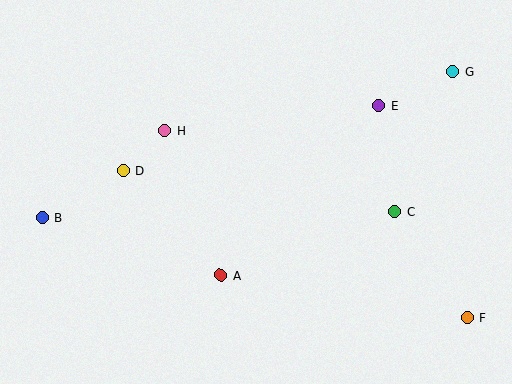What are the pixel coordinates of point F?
Point F is at (467, 318).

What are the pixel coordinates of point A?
Point A is at (221, 275).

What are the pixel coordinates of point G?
Point G is at (452, 72).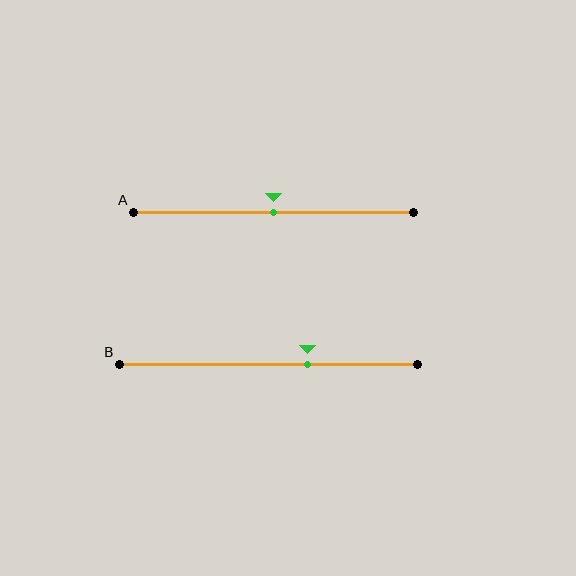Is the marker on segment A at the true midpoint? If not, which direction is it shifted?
Yes, the marker on segment A is at the true midpoint.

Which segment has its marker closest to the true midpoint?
Segment A has its marker closest to the true midpoint.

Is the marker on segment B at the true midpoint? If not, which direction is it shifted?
No, the marker on segment B is shifted to the right by about 13% of the segment length.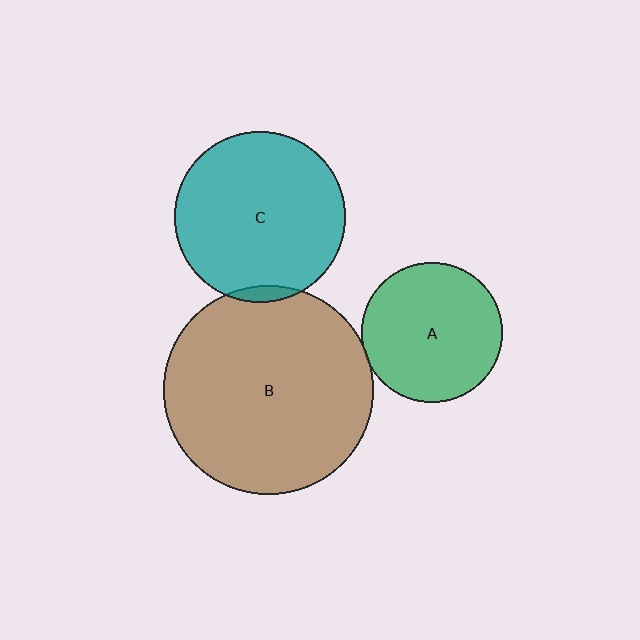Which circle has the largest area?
Circle B (brown).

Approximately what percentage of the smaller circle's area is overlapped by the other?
Approximately 5%.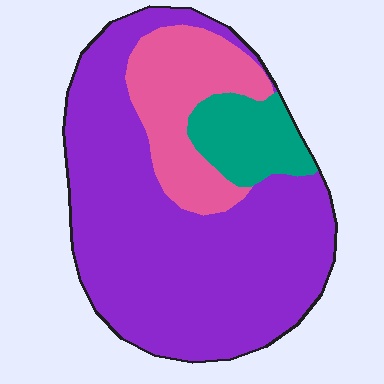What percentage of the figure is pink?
Pink covers about 20% of the figure.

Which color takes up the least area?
Teal, at roughly 10%.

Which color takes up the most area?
Purple, at roughly 70%.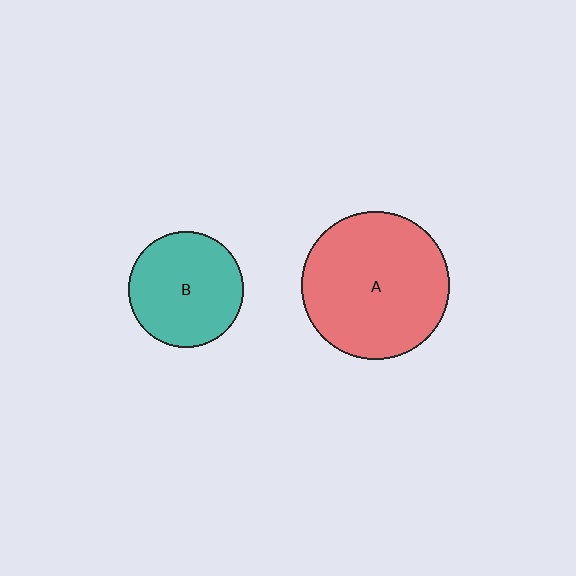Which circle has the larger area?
Circle A (red).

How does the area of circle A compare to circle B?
Approximately 1.6 times.